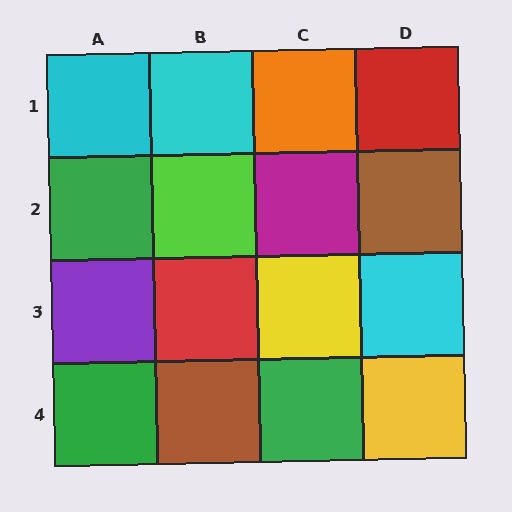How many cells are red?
2 cells are red.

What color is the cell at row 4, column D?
Yellow.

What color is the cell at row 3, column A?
Purple.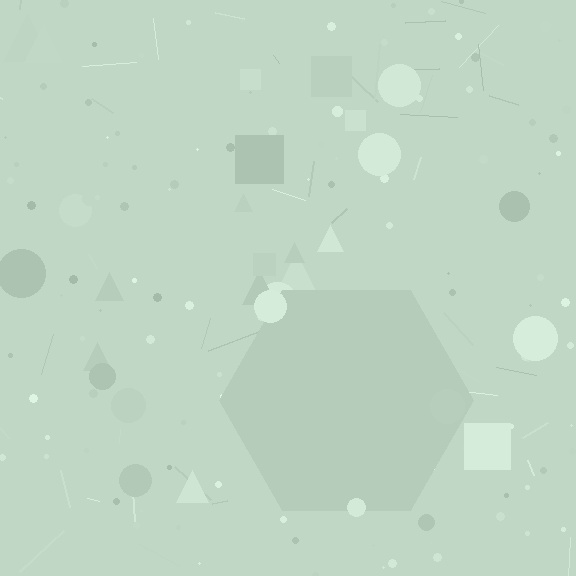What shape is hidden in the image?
A hexagon is hidden in the image.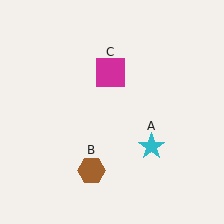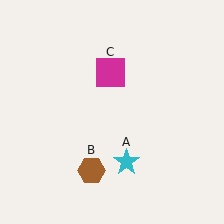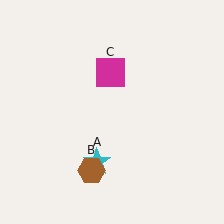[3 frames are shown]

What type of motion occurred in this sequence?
The cyan star (object A) rotated clockwise around the center of the scene.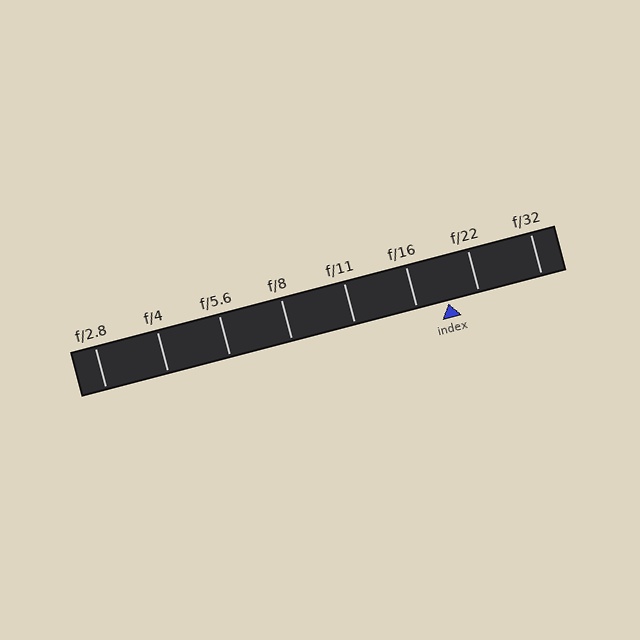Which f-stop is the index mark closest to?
The index mark is closest to f/22.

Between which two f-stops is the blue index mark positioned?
The index mark is between f/16 and f/22.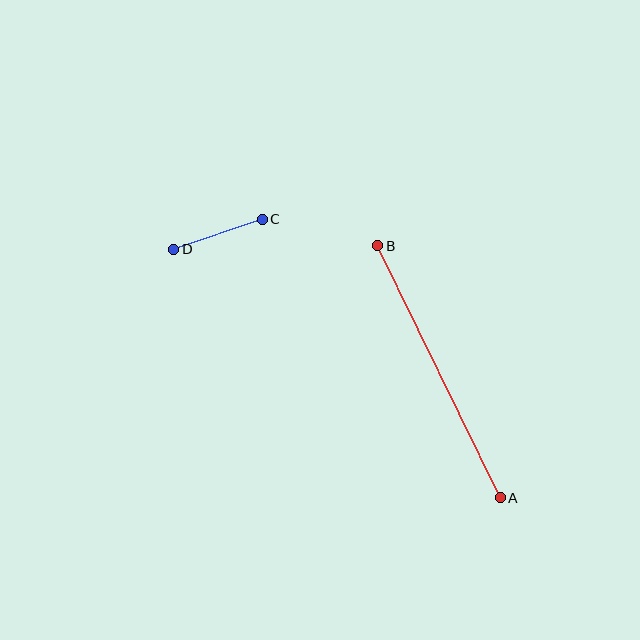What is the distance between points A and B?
The distance is approximately 280 pixels.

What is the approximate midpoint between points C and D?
The midpoint is at approximately (218, 234) pixels.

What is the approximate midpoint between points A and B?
The midpoint is at approximately (439, 372) pixels.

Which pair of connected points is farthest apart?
Points A and B are farthest apart.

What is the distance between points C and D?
The distance is approximately 94 pixels.